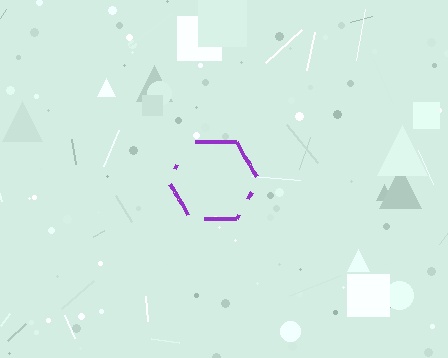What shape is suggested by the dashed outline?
The dashed outline suggests a hexagon.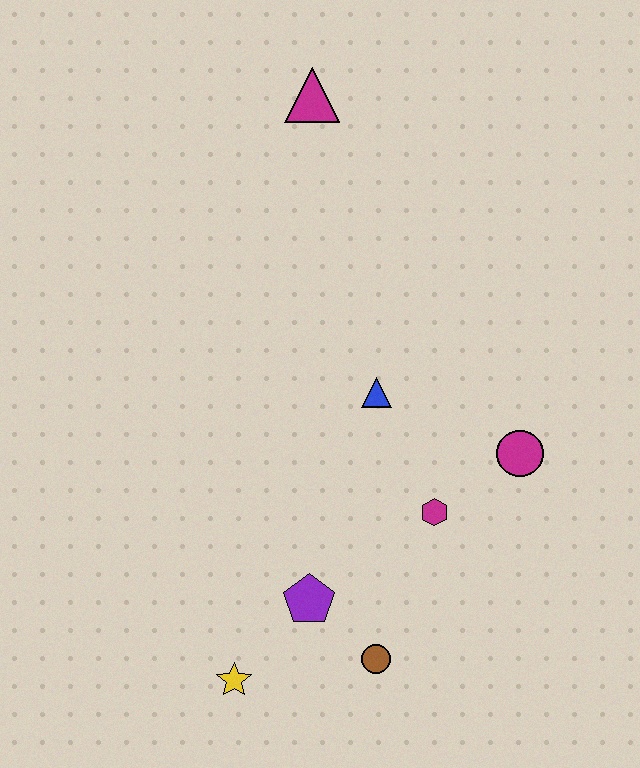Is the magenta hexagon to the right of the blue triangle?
Yes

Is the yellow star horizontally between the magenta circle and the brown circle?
No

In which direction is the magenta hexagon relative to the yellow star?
The magenta hexagon is to the right of the yellow star.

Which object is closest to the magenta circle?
The magenta hexagon is closest to the magenta circle.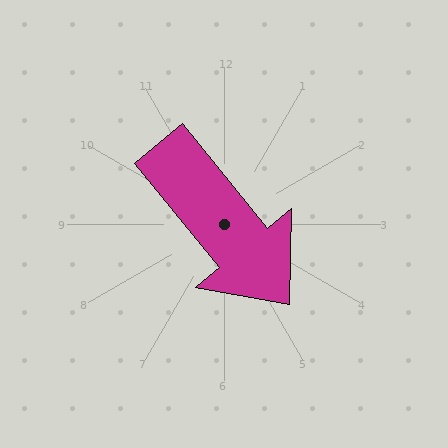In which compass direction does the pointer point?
Southeast.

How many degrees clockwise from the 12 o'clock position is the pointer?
Approximately 141 degrees.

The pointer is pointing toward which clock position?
Roughly 5 o'clock.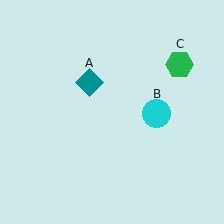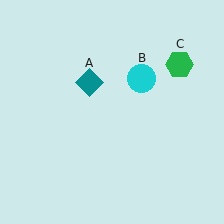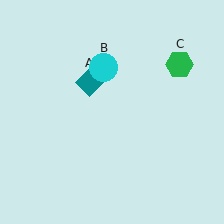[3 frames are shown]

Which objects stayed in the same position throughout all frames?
Teal diamond (object A) and green hexagon (object C) remained stationary.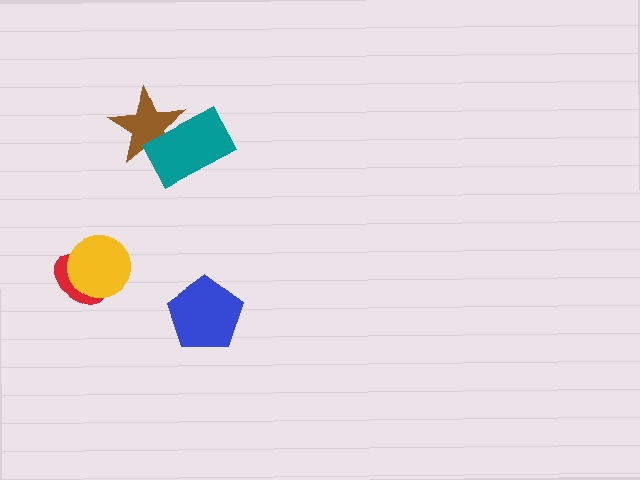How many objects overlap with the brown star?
1 object overlaps with the brown star.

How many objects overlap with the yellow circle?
1 object overlaps with the yellow circle.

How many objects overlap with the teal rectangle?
1 object overlaps with the teal rectangle.